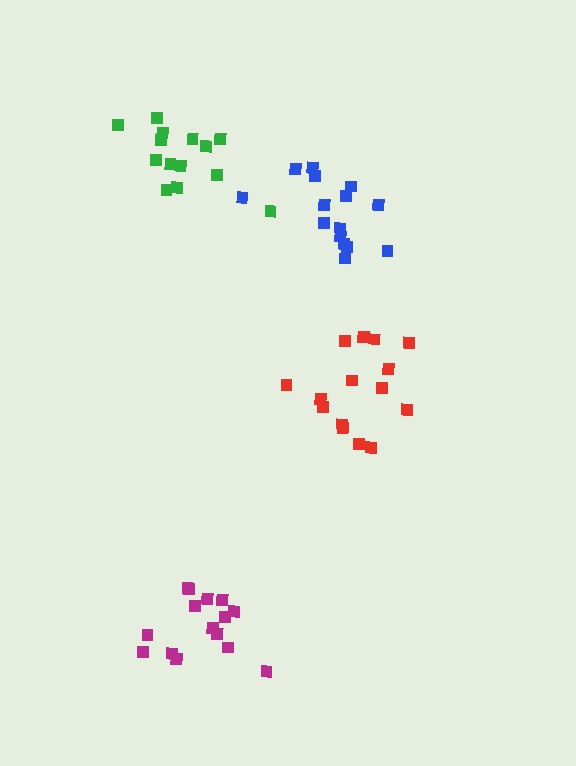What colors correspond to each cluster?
The clusters are colored: magenta, red, blue, green.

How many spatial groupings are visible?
There are 4 spatial groupings.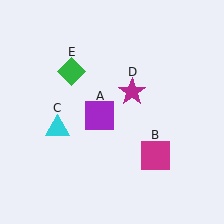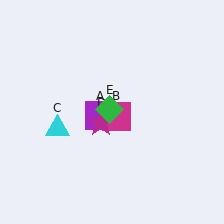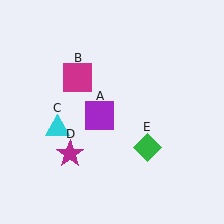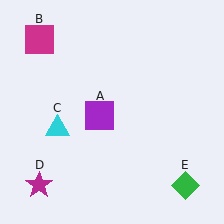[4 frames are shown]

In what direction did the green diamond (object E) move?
The green diamond (object E) moved down and to the right.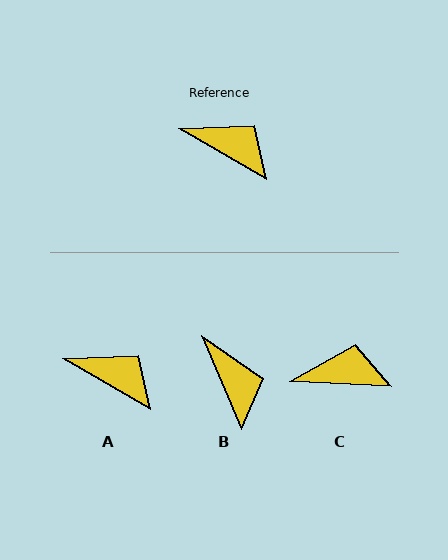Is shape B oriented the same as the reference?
No, it is off by about 37 degrees.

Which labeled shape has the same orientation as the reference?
A.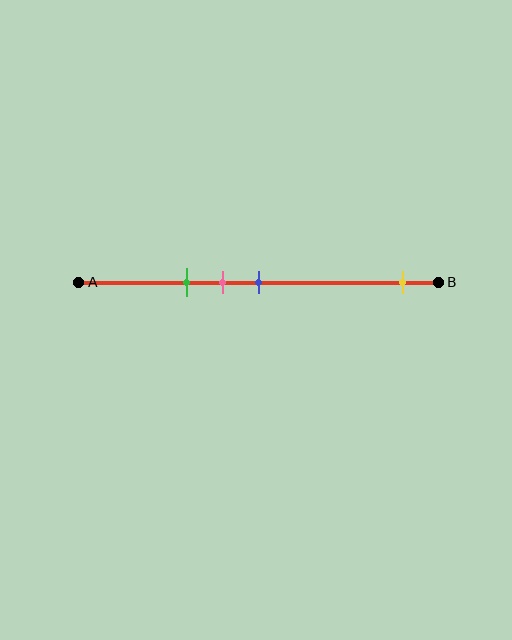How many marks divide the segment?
There are 4 marks dividing the segment.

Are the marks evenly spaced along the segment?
No, the marks are not evenly spaced.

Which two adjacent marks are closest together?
The pink and blue marks are the closest adjacent pair.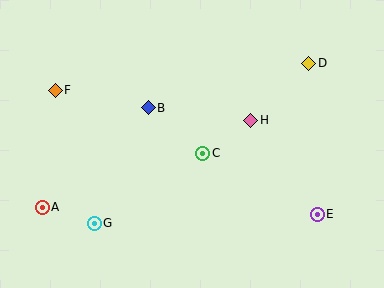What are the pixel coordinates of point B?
Point B is at (148, 108).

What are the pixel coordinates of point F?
Point F is at (55, 90).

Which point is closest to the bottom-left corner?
Point A is closest to the bottom-left corner.